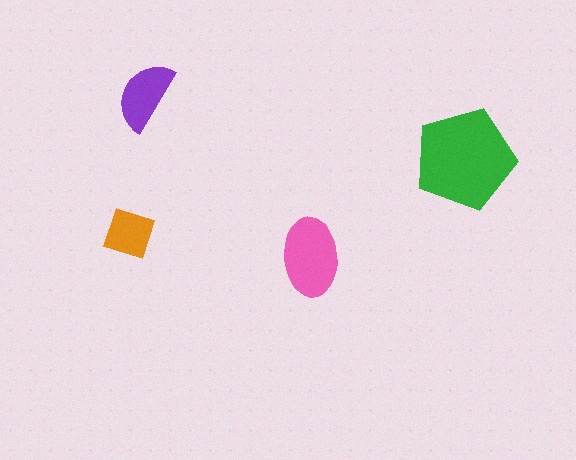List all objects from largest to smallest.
The green pentagon, the pink ellipse, the purple semicircle, the orange square.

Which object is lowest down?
The pink ellipse is bottommost.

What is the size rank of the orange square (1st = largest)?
4th.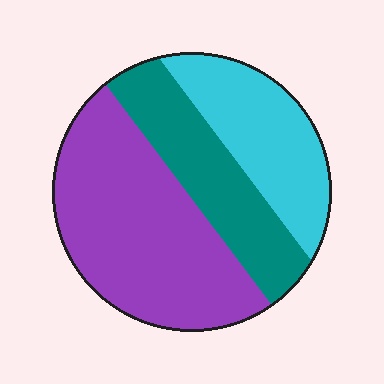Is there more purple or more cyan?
Purple.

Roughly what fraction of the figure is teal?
Teal covers roughly 25% of the figure.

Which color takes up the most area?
Purple, at roughly 50%.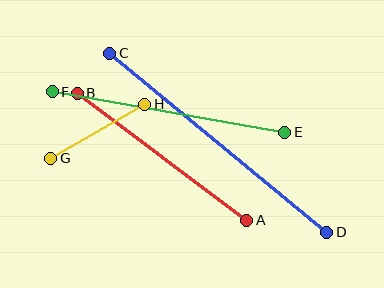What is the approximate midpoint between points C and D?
The midpoint is at approximately (218, 143) pixels.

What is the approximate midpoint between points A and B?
The midpoint is at approximately (162, 157) pixels.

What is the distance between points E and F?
The distance is approximately 236 pixels.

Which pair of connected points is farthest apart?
Points C and D are farthest apart.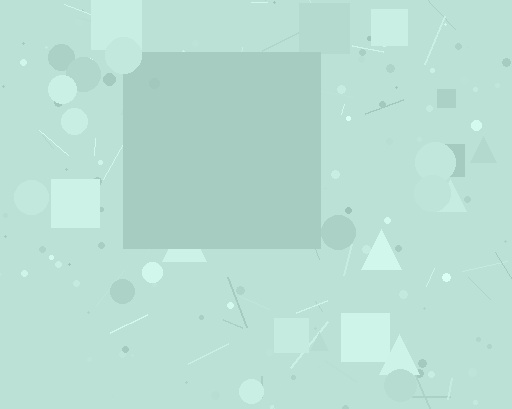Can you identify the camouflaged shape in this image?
The camouflaged shape is a square.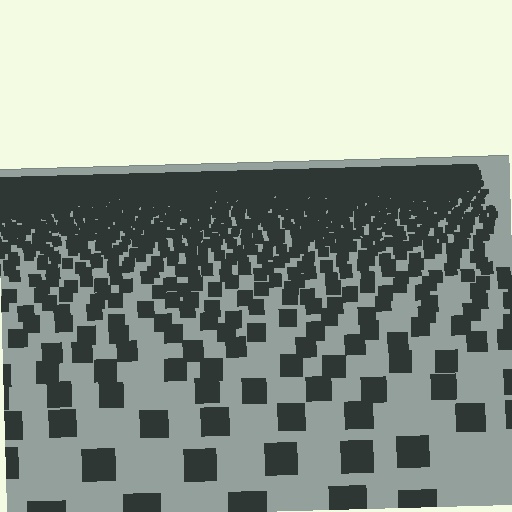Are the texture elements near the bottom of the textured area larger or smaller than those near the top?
Larger. Near the bottom, elements are closer to the viewer and appear at a bigger on-screen size.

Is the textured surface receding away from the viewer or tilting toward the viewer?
The surface is receding away from the viewer. Texture elements get smaller and denser toward the top.